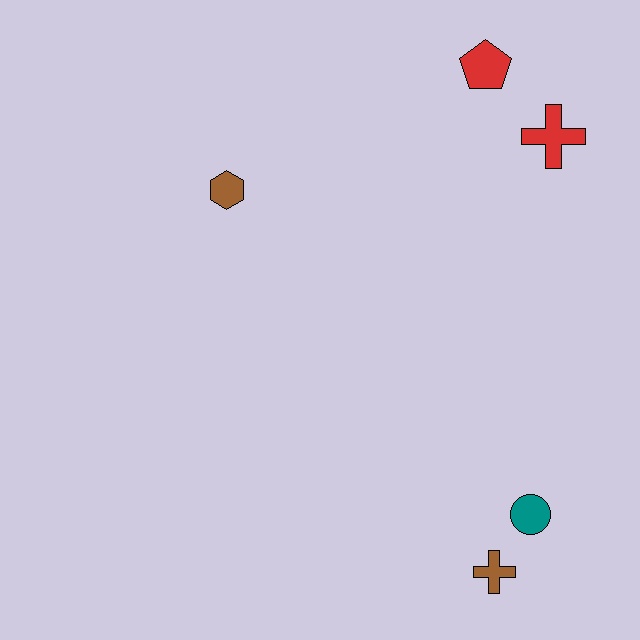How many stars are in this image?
There are no stars.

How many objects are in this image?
There are 5 objects.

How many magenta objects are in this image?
There are no magenta objects.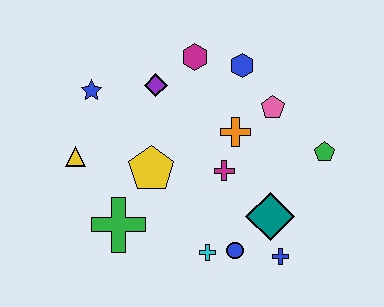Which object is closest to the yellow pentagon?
The green cross is closest to the yellow pentagon.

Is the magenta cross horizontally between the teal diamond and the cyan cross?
Yes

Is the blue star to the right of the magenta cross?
No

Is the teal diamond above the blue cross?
Yes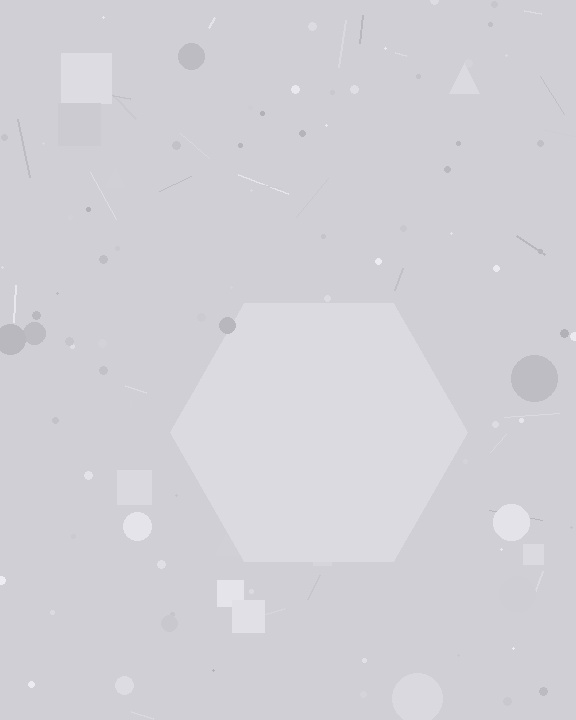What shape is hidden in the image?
A hexagon is hidden in the image.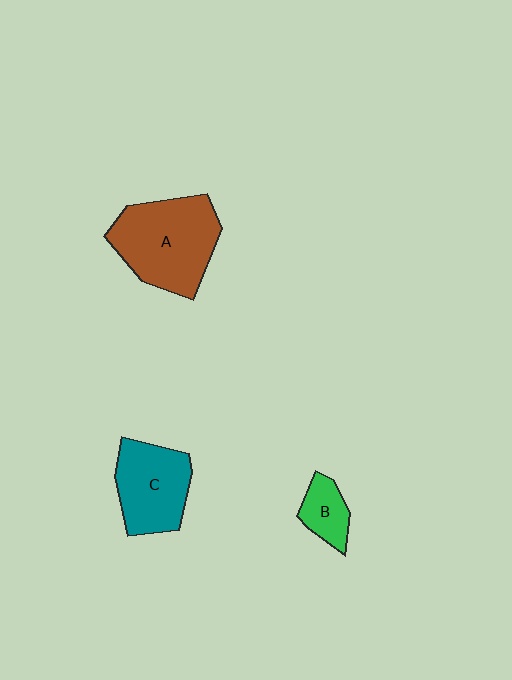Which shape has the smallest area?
Shape B (green).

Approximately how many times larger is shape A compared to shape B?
Approximately 3.1 times.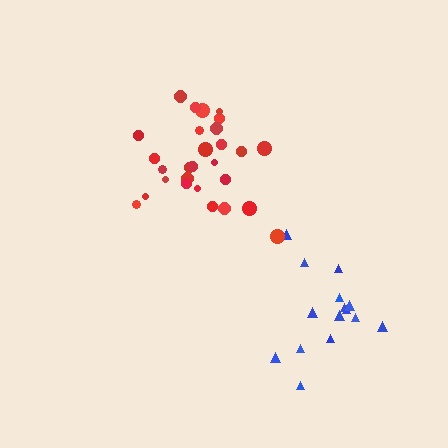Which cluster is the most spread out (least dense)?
Blue.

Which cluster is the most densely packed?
Red.